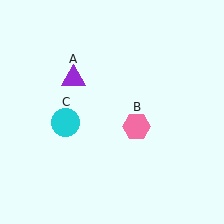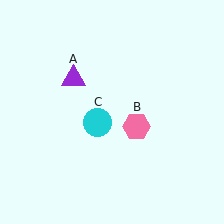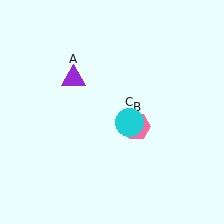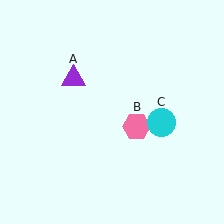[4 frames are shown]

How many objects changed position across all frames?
1 object changed position: cyan circle (object C).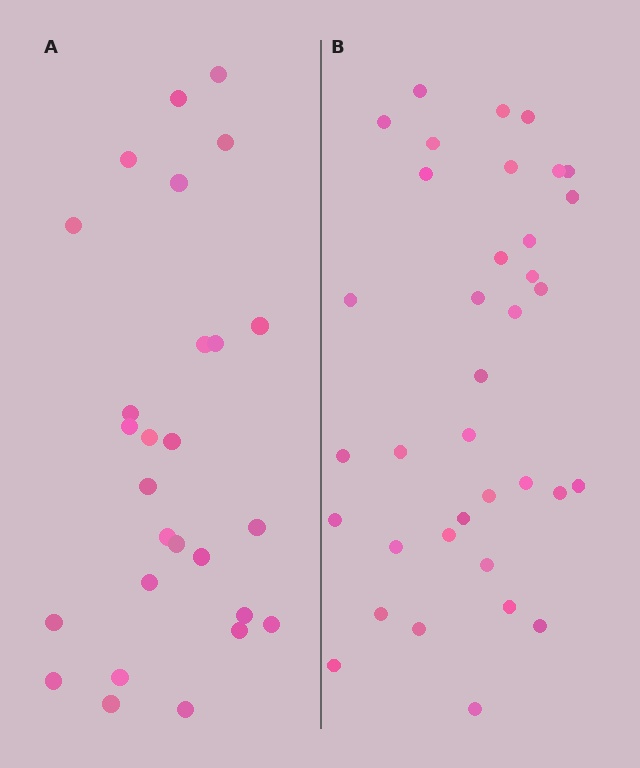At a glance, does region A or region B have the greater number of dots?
Region B (the right region) has more dots.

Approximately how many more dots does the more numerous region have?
Region B has roughly 8 or so more dots than region A.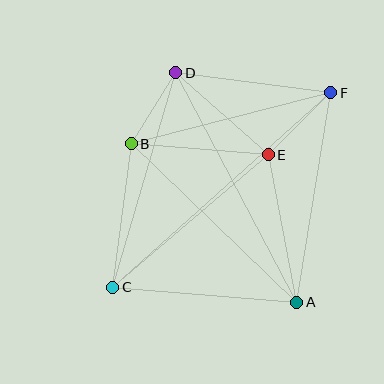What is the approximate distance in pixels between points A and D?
The distance between A and D is approximately 259 pixels.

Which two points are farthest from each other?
Points C and F are farthest from each other.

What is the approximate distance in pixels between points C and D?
The distance between C and D is approximately 224 pixels.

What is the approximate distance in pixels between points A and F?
The distance between A and F is approximately 212 pixels.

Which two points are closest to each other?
Points B and D are closest to each other.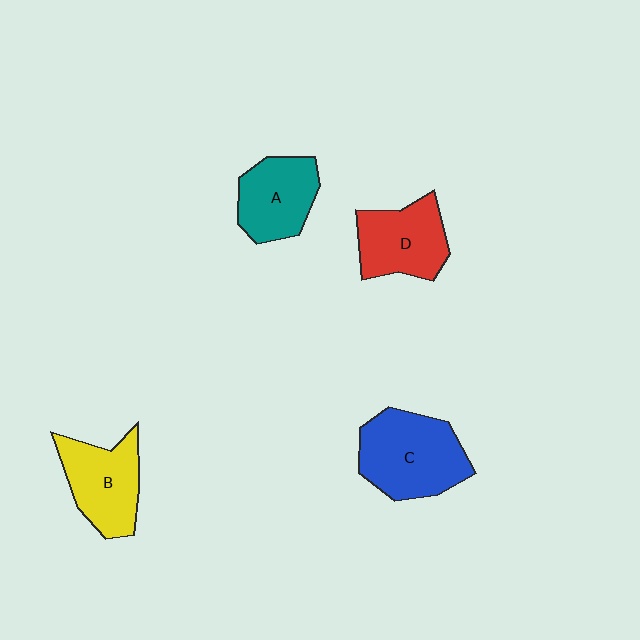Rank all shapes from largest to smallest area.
From largest to smallest: C (blue), B (yellow), D (red), A (teal).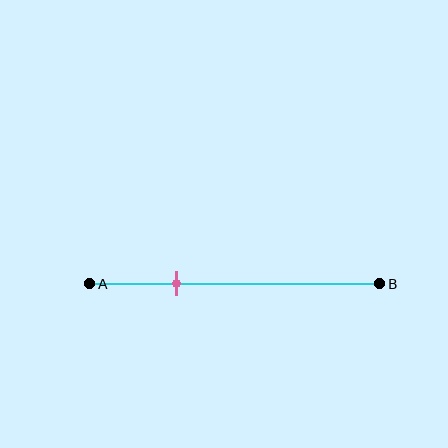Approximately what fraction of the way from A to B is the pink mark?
The pink mark is approximately 30% of the way from A to B.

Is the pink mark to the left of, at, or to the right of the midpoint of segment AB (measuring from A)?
The pink mark is to the left of the midpoint of segment AB.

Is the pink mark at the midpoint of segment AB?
No, the mark is at about 30% from A, not at the 50% midpoint.